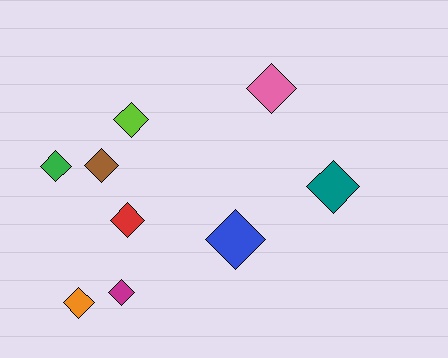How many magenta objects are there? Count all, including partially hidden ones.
There is 1 magenta object.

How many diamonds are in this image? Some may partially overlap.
There are 9 diamonds.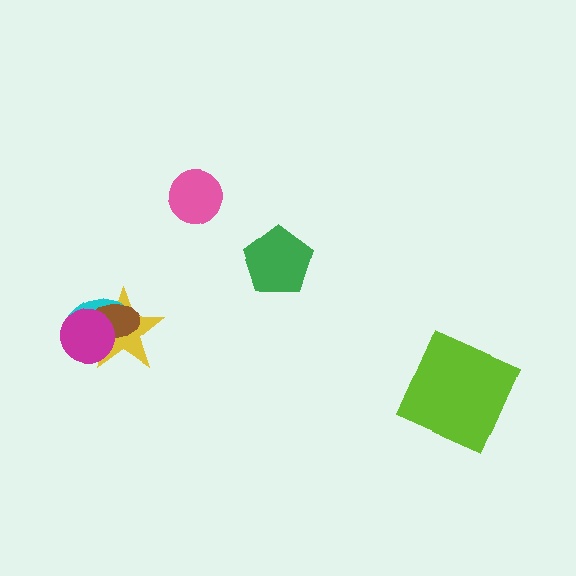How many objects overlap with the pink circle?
0 objects overlap with the pink circle.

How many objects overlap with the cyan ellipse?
3 objects overlap with the cyan ellipse.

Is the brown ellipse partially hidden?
Yes, it is partially covered by another shape.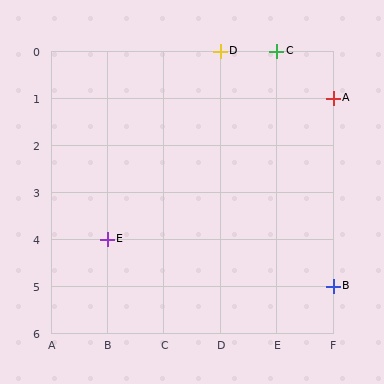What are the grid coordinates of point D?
Point D is at grid coordinates (D, 0).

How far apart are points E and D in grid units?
Points E and D are 2 columns and 4 rows apart (about 4.5 grid units diagonally).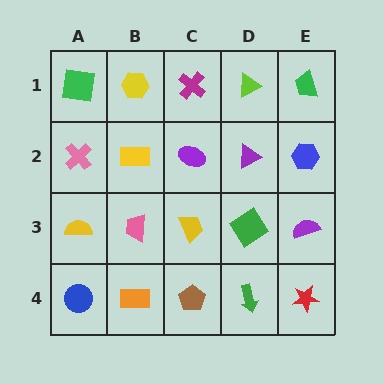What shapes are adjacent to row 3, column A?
A pink cross (row 2, column A), a blue circle (row 4, column A), a pink trapezoid (row 3, column B).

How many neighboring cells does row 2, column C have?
4.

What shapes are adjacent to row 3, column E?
A blue hexagon (row 2, column E), a red star (row 4, column E), a green diamond (row 3, column D).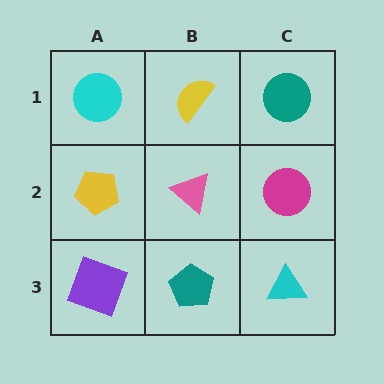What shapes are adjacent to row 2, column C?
A teal circle (row 1, column C), a cyan triangle (row 3, column C), a pink triangle (row 2, column B).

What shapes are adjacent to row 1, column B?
A pink triangle (row 2, column B), a cyan circle (row 1, column A), a teal circle (row 1, column C).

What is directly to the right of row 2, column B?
A magenta circle.